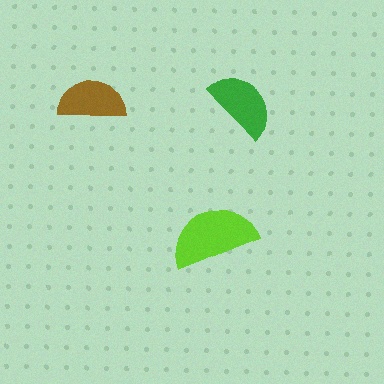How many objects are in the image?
There are 3 objects in the image.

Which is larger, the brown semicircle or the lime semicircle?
The lime one.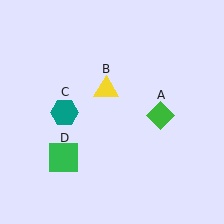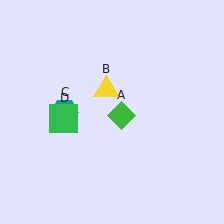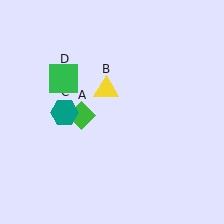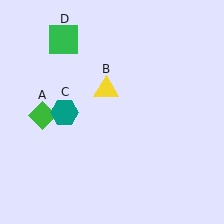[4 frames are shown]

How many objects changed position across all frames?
2 objects changed position: green diamond (object A), green square (object D).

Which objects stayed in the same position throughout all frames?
Yellow triangle (object B) and teal hexagon (object C) remained stationary.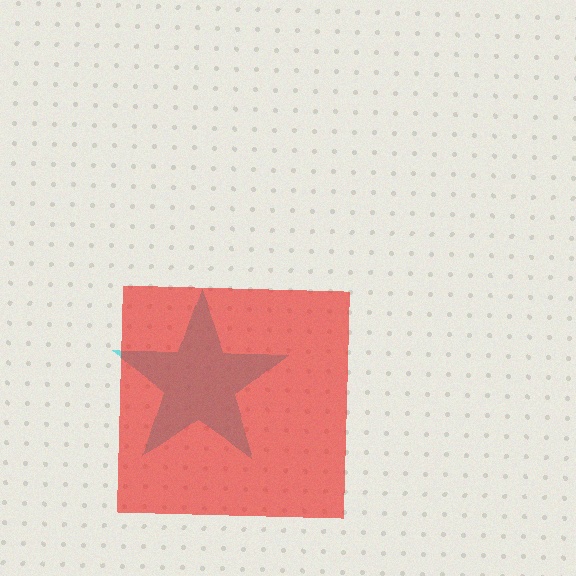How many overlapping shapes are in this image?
There are 2 overlapping shapes in the image.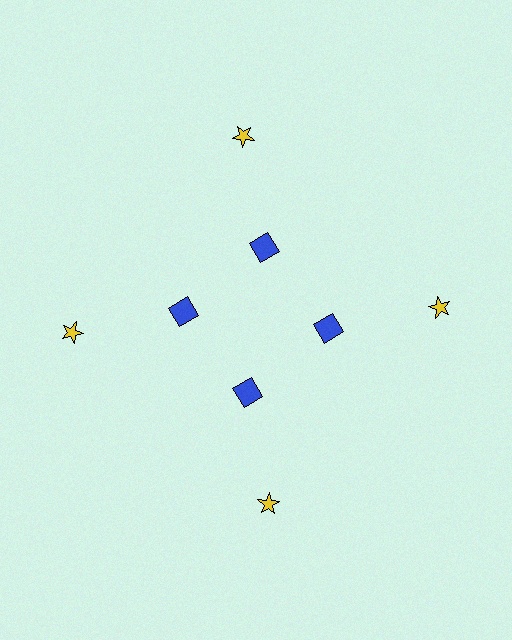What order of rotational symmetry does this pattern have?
This pattern has 4-fold rotational symmetry.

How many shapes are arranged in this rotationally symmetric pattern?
There are 8 shapes, arranged in 4 groups of 2.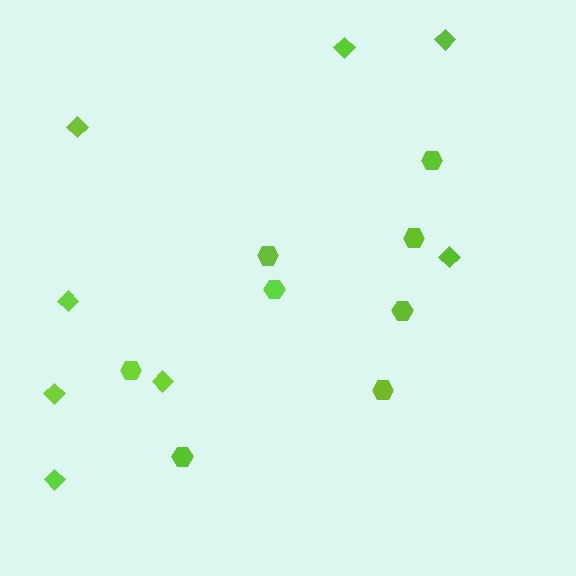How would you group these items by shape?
There are 2 groups: one group of hexagons (8) and one group of diamonds (8).